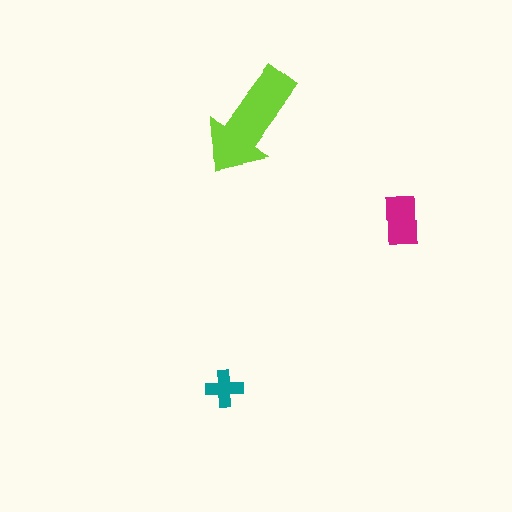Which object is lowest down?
The teal cross is bottommost.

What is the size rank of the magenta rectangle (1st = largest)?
2nd.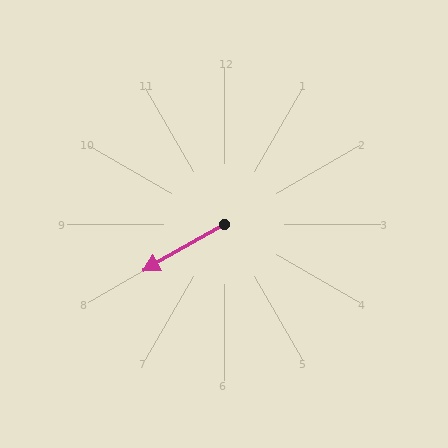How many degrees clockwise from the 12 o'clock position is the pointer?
Approximately 240 degrees.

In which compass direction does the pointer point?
Southwest.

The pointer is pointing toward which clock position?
Roughly 8 o'clock.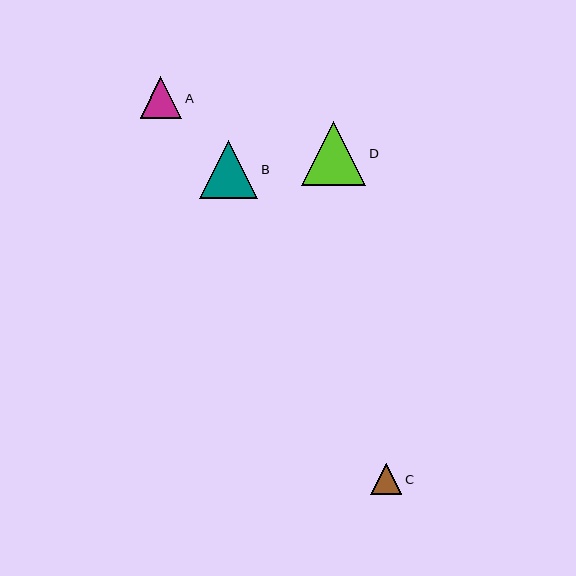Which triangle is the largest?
Triangle D is the largest with a size of approximately 64 pixels.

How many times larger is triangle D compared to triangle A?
Triangle D is approximately 1.5 times the size of triangle A.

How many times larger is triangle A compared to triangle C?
Triangle A is approximately 1.3 times the size of triangle C.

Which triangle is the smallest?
Triangle C is the smallest with a size of approximately 32 pixels.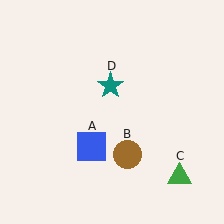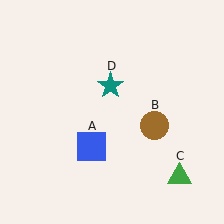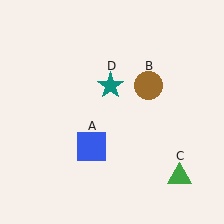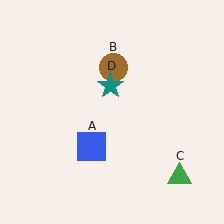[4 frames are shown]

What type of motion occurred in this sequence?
The brown circle (object B) rotated counterclockwise around the center of the scene.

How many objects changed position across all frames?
1 object changed position: brown circle (object B).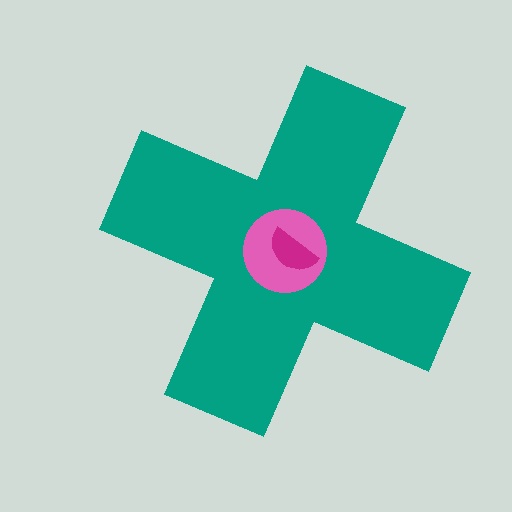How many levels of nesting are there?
3.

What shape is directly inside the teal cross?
The pink circle.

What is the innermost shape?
The magenta semicircle.